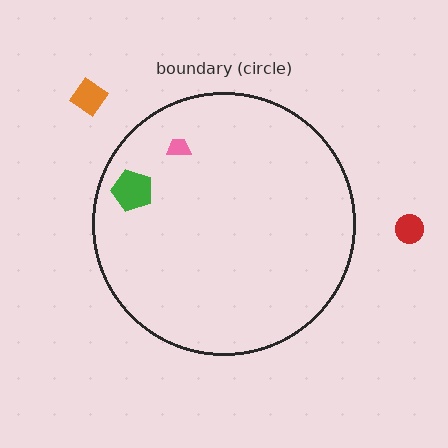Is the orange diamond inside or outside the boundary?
Outside.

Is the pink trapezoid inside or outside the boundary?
Inside.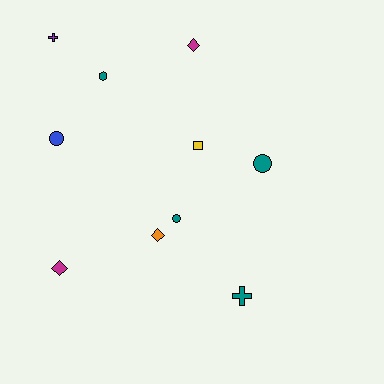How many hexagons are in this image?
There is 1 hexagon.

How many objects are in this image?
There are 10 objects.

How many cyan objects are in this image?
There are no cyan objects.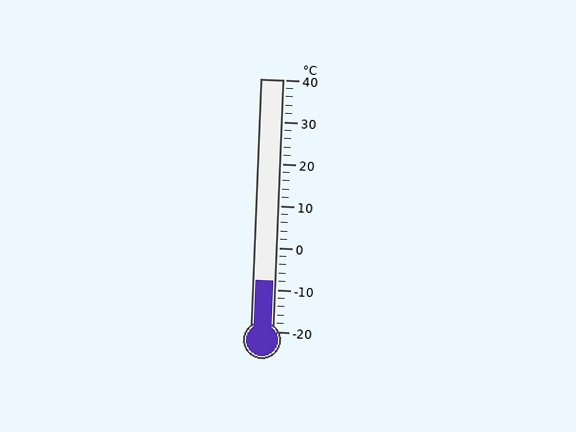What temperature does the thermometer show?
The thermometer shows approximately -8°C.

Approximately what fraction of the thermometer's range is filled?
The thermometer is filled to approximately 20% of its range.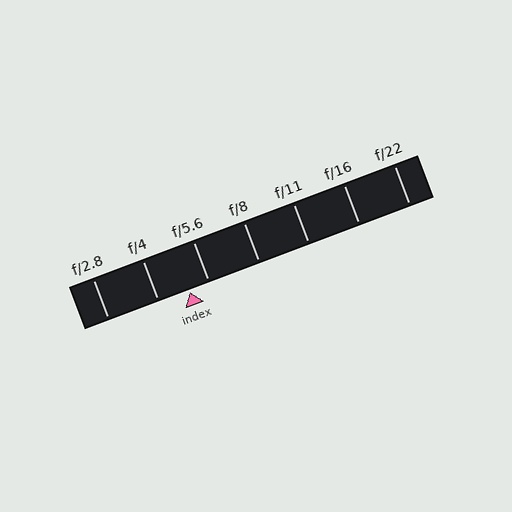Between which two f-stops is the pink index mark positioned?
The index mark is between f/4 and f/5.6.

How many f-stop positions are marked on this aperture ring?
There are 7 f-stop positions marked.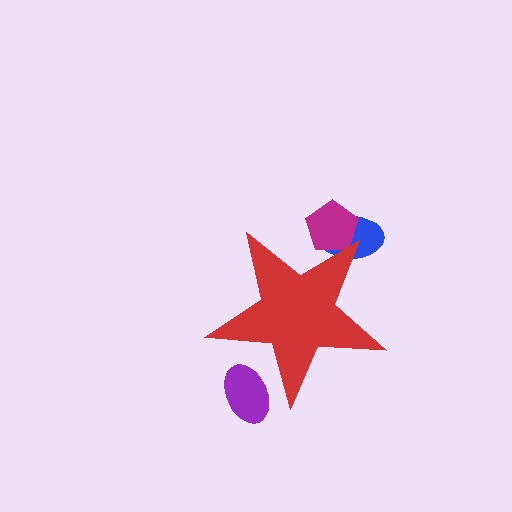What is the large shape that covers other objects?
A red star.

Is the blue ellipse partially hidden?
Yes, the blue ellipse is partially hidden behind the red star.